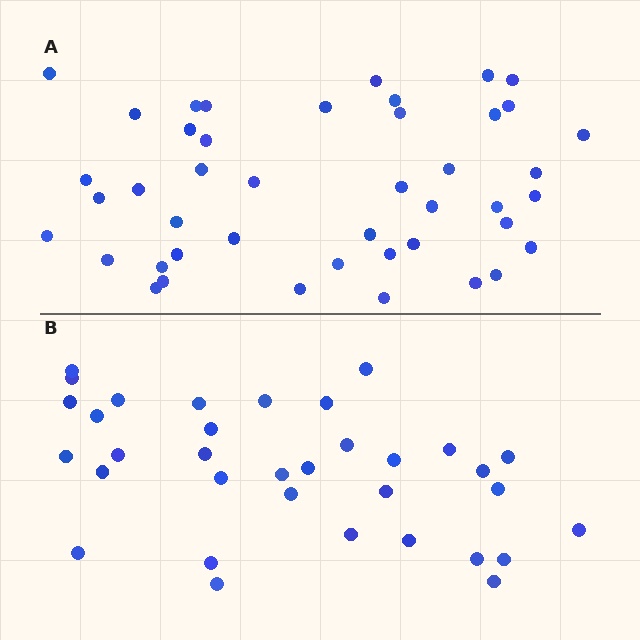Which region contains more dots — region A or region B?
Region A (the top region) has more dots.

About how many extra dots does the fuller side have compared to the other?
Region A has roughly 10 or so more dots than region B.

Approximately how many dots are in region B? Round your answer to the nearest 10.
About 30 dots. (The exact count is 34, which rounds to 30.)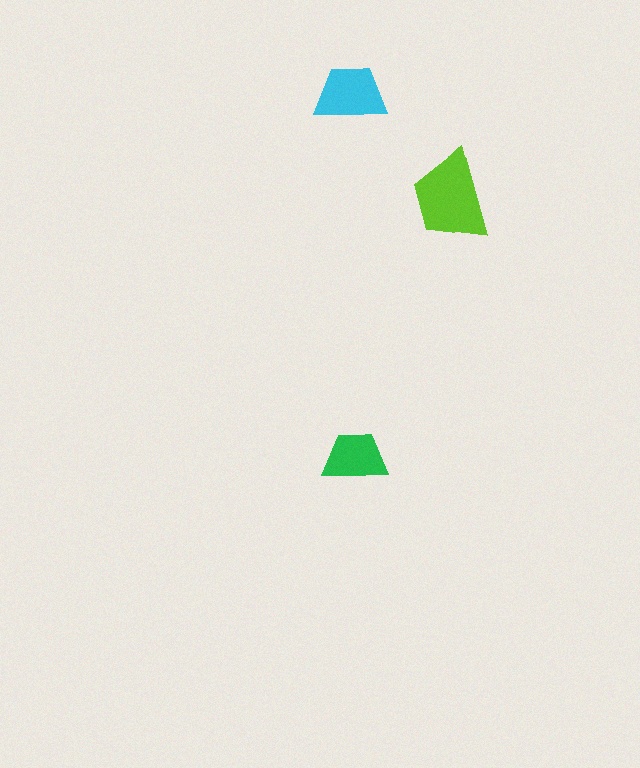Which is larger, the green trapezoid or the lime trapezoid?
The lime one.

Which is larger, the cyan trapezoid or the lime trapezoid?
The lime one.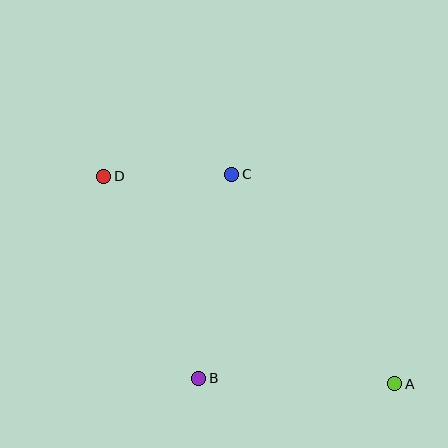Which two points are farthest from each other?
Points A and D are farthest from each other.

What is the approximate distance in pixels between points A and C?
The distance between A and C is approximately 265 pixels.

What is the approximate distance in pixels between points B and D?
The distance between B and D is approximately 223 pixels.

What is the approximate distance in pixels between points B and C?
The distance between B and C is approximately 206 pixels.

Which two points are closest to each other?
Points C and D are closest to each other.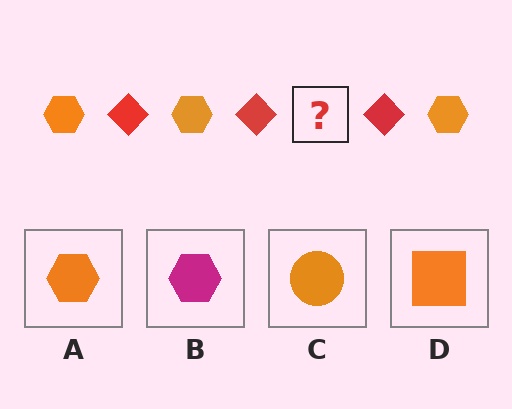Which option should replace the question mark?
Option A.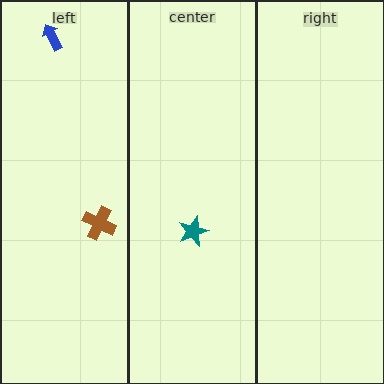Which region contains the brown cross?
The left region.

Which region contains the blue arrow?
The left region.